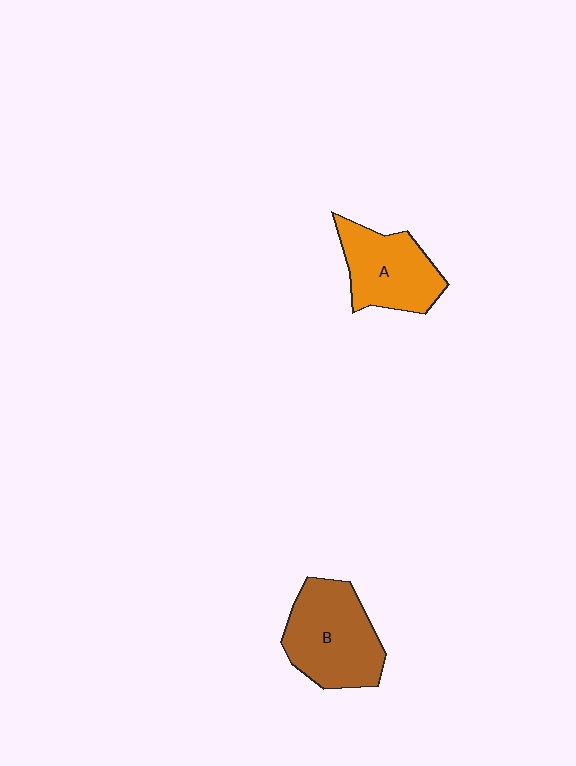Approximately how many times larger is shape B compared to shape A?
Approximately 1.2 times.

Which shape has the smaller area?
Shape A (orange).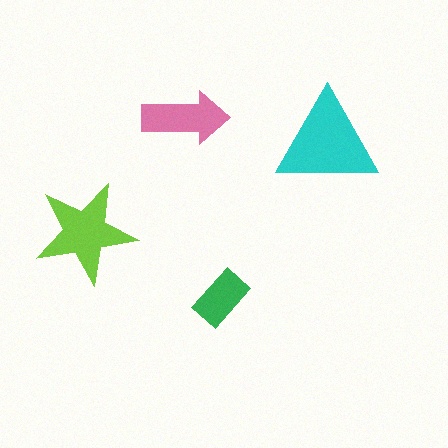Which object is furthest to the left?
The lime star is leftmost.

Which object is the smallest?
The green rectangle.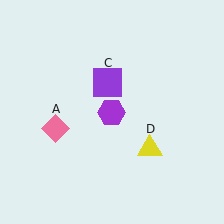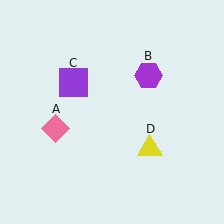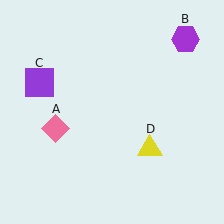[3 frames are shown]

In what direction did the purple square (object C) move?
The purple square (object C) moved left.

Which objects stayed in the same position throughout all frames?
Pink diamond (object A) and yellow triangle (object D) remained stationary.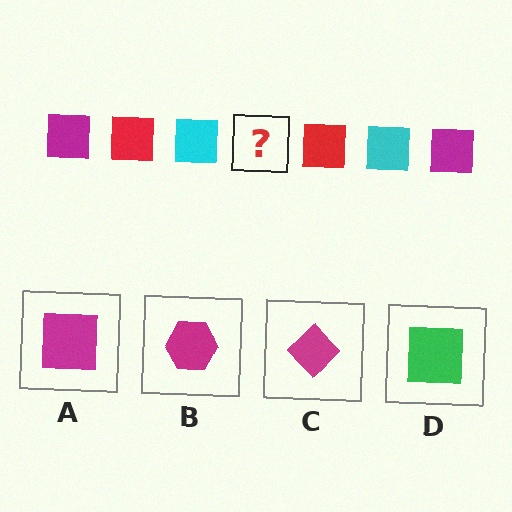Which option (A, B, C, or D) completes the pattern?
A.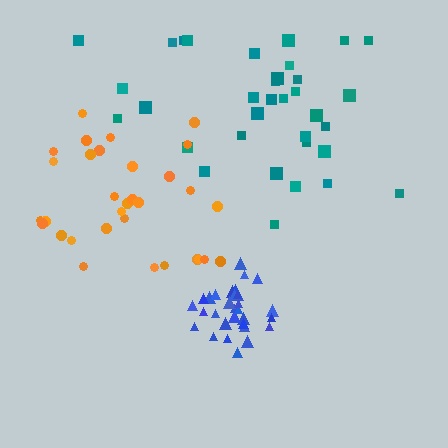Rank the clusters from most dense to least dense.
blue, orange, teal.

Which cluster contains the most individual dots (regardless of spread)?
Teal (34).